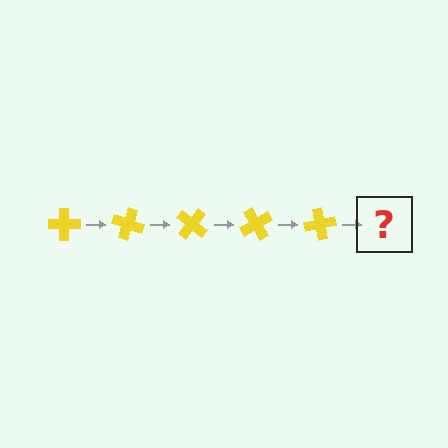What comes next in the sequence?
The next element should be a yellow cross rotated 100 degrees.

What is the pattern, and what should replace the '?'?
The pattern is that the cross rotates 20 degrees each step. The '?' should be a yellow cross rotated 100 degrees.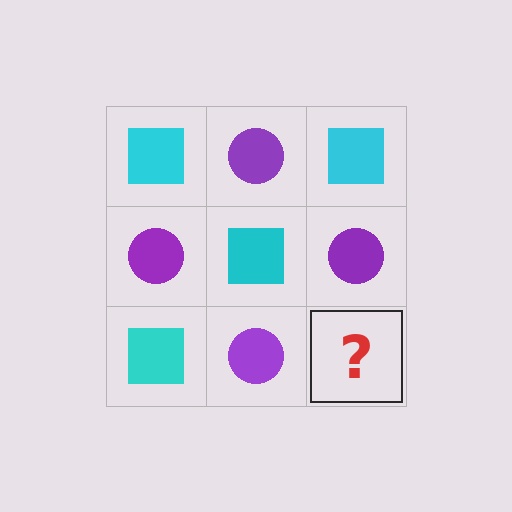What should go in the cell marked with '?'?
The missing cell should contain a cyan square.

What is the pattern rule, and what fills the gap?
The rule is that it alternates cyan square and purple circle in a checkerboard pattern. The gap should be filled with a cyan square.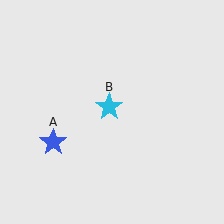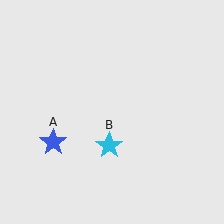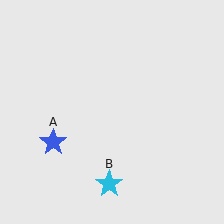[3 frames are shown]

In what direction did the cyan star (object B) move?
The cyan star (object B) moved down.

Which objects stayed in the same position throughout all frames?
Blue star (object A) remained stationary.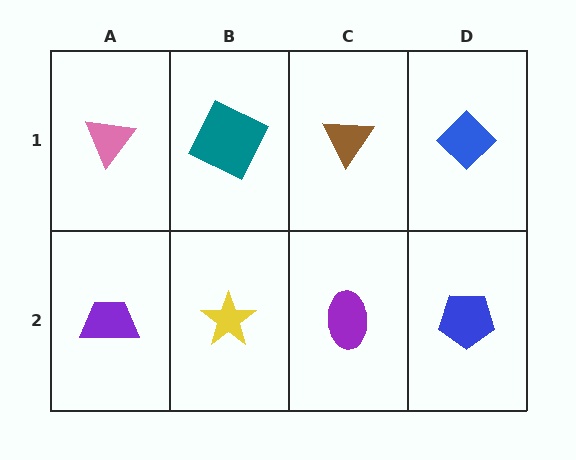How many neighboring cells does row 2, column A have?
2.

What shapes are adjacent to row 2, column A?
A pink triangle (row 1, column A), a yellow star (row 2, column B).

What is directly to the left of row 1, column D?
A brown triangle.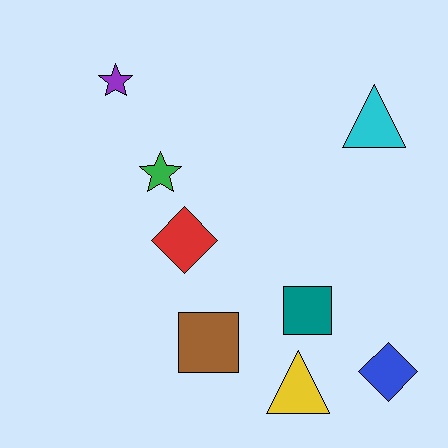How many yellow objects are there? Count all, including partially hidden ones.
There is 1 yellow object.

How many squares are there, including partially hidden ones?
There are 2 squares.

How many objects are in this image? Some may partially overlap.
There are 8 objects.